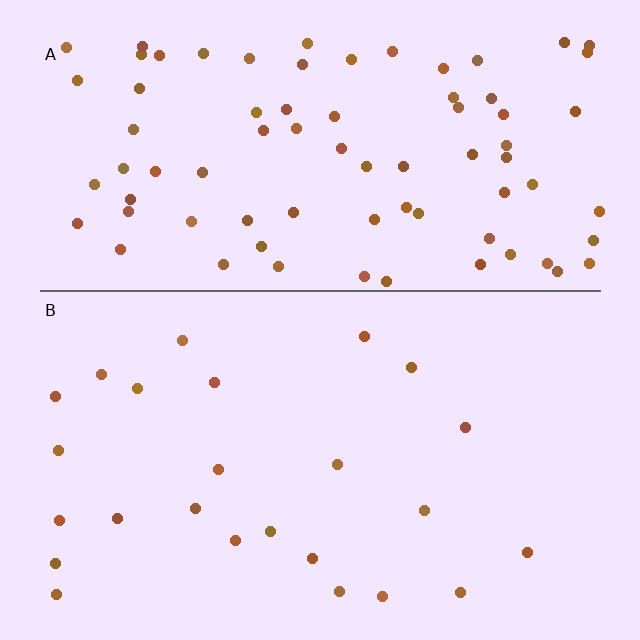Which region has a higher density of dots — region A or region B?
A (the top).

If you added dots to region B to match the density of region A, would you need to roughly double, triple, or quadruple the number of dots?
Approximately triple.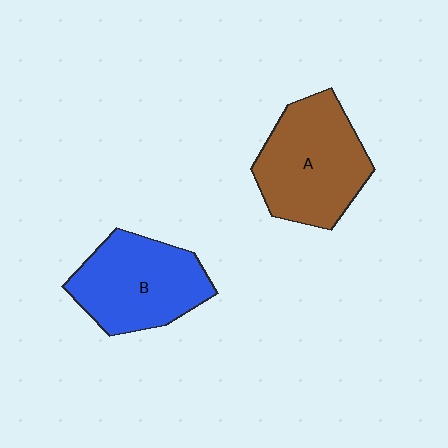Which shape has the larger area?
Shape A (brown).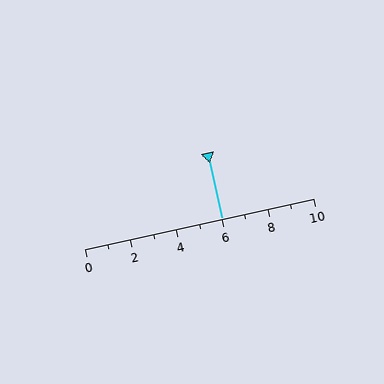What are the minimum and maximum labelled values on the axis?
The axis runs from 0 to 10.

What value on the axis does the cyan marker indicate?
The marker indicates approximately 6.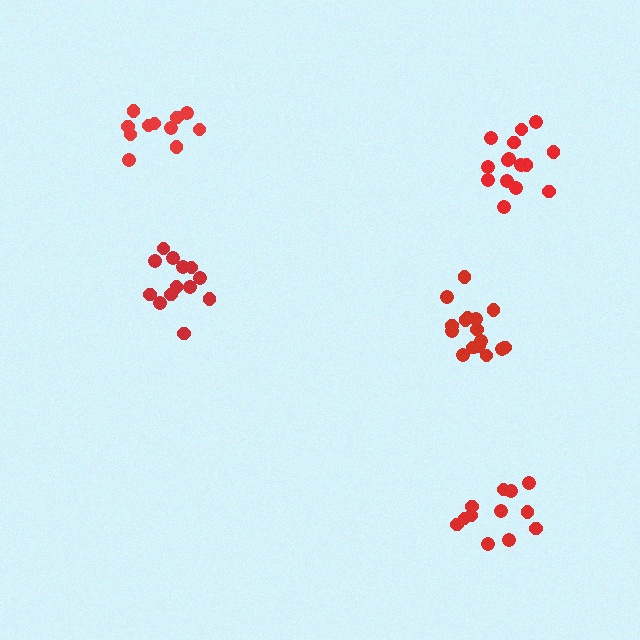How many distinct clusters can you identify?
There are 5 distinct clusters.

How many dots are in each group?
Group 1: 15 dots, Group 2: 12 dots, Group 3: 11 dots, Group 4: 16 dots, Group 5: 13 dots (67 total).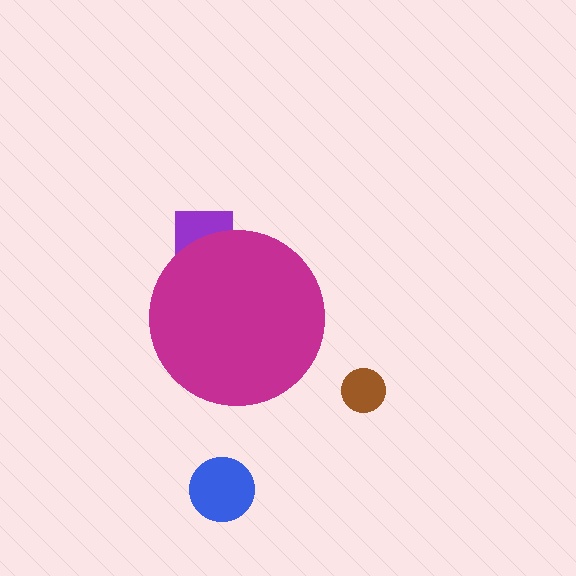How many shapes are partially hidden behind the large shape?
1 shape is partially hidden.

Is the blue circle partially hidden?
No, the blue circle is fully visible.